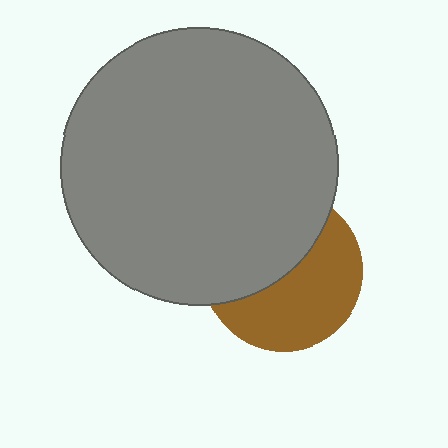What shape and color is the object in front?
The object in front is a gray circle.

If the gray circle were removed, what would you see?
You would see the complete brown circle.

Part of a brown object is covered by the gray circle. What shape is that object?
It is a circle.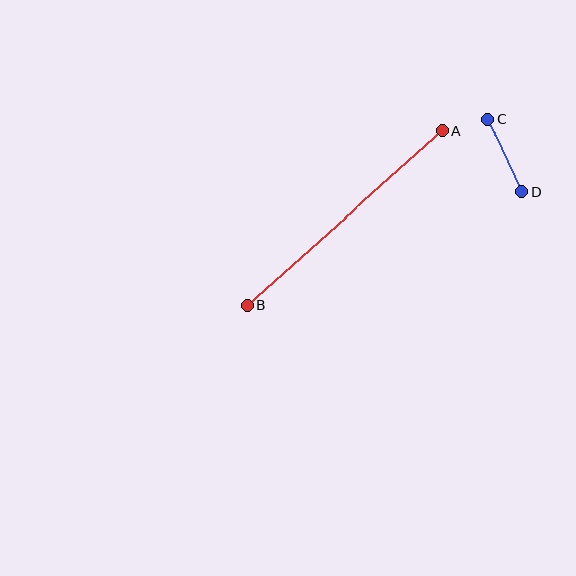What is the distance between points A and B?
The distance is approximately 262 pixels.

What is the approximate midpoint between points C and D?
The midpoint is at approximately (505, 156) pixels.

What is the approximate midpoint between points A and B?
The midpoint is at approximately (345, 218) pixels.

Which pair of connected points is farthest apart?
Points A and B are farthest apart.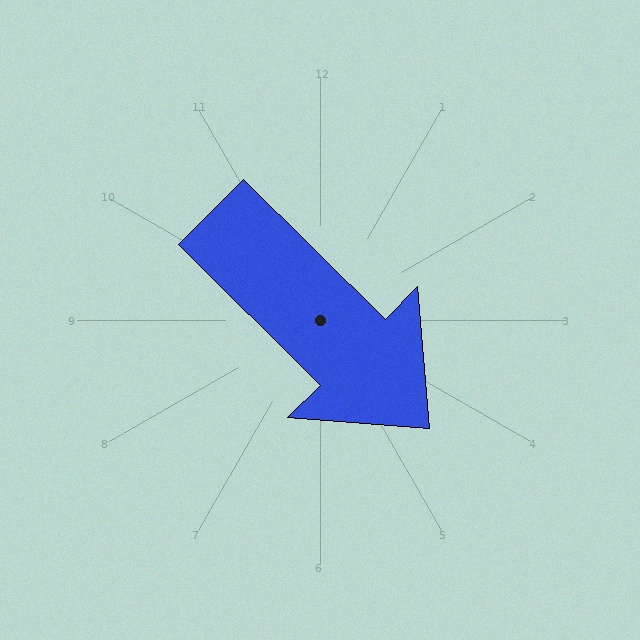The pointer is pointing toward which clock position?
Roughly 4 o'clock.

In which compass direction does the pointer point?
Southeast.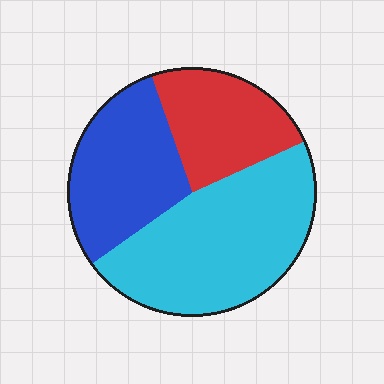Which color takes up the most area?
Cyan, at roughly 45%.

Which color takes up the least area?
Red, at roughly 25%.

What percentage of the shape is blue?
Blue takes up between a quarter and a half of the shape.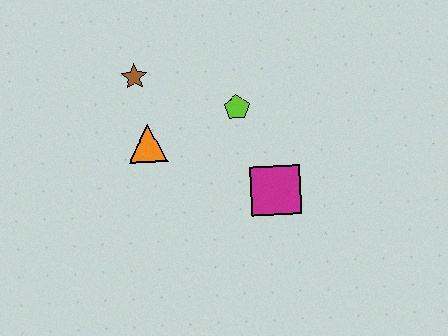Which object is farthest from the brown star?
The magenta square is farthest from the brown star.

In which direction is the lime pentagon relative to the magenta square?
The lime pentagon is above the magenta square.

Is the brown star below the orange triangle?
No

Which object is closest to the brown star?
The orange triangle is closest to the brown star.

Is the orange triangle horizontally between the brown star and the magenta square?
Yes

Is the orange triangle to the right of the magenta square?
No